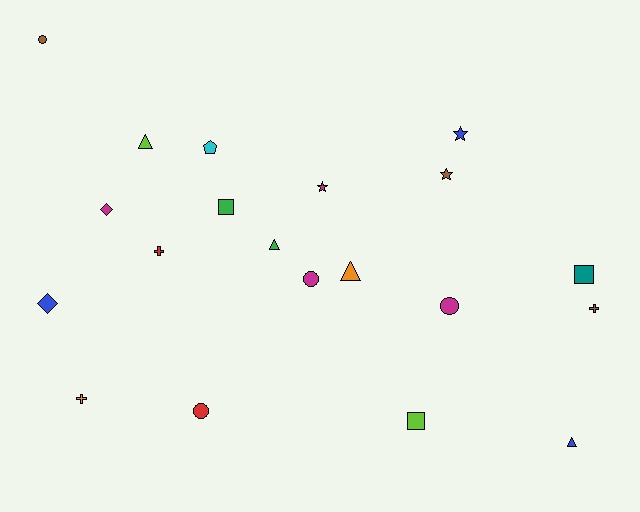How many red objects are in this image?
There are 2 red objects.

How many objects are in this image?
There are 20 objects.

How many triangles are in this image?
There are 4 triangles.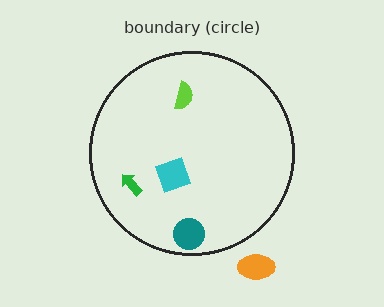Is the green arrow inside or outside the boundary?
Inside.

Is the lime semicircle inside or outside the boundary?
Inside.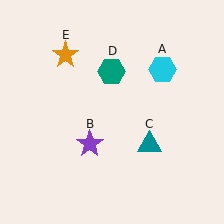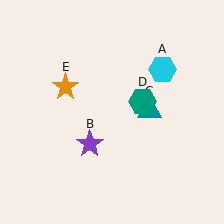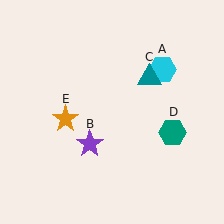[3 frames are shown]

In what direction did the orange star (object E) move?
The orange star (object E) moved down.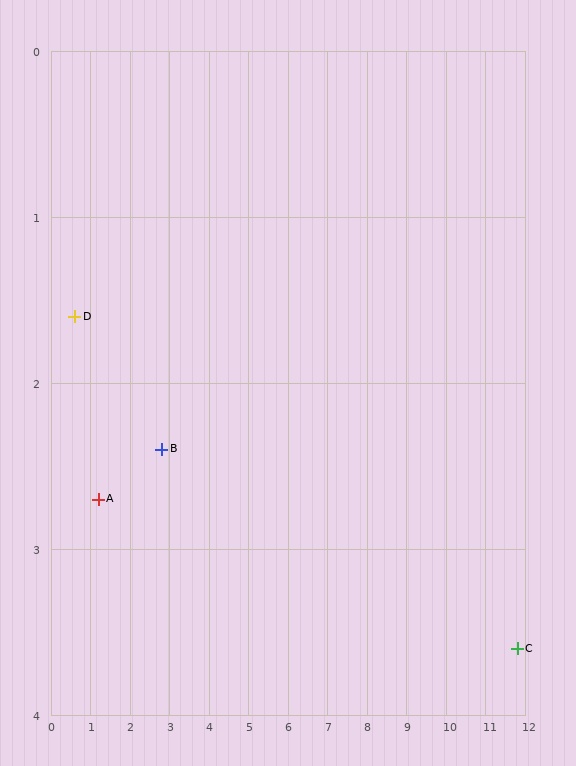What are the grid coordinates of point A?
Point A is at approximately (1.2, 2.7).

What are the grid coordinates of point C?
Point C is at approximately (11.8, 3.6).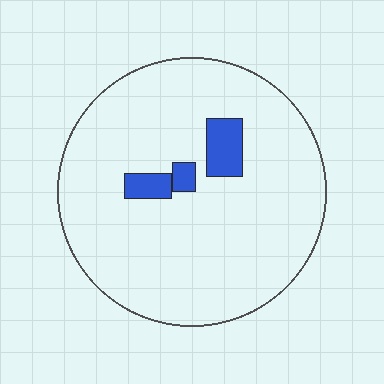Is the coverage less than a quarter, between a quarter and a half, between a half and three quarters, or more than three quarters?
Less than a quarter.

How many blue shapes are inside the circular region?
3.